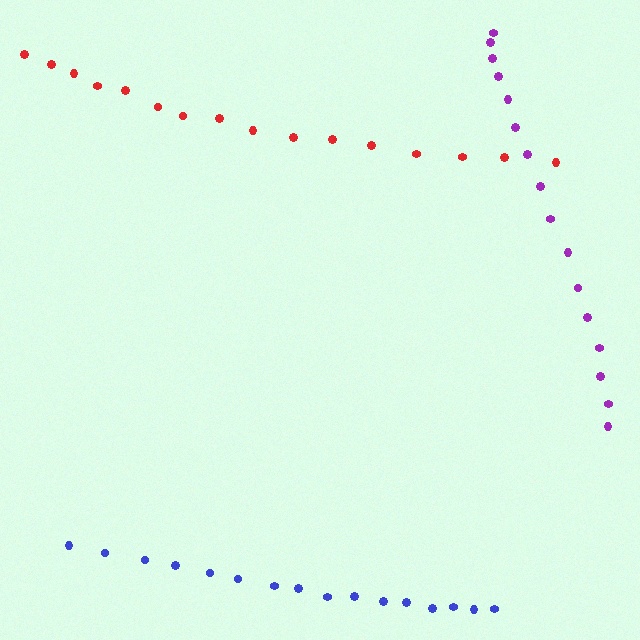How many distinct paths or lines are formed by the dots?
There are 3 distinct paths.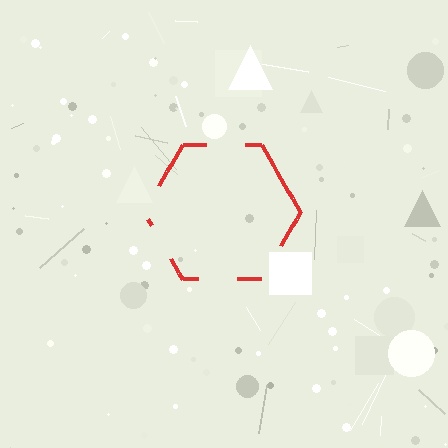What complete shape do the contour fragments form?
The contour fragments form a hexagon.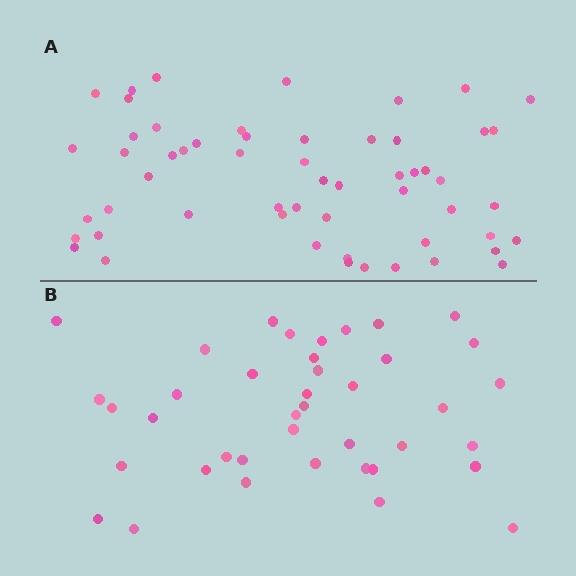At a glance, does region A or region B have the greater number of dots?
Region A (the top region) has more dots.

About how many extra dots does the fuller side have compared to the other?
Region A has approximately 15 more dots than region B.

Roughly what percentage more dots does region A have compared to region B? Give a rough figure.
About 40% more.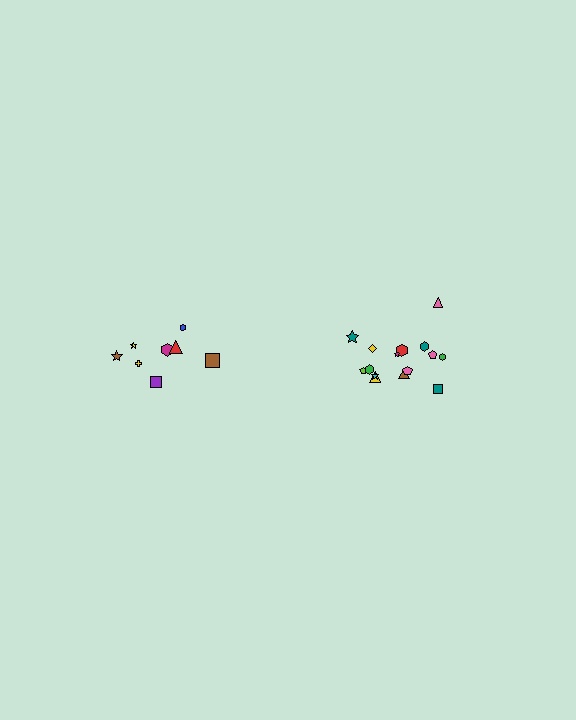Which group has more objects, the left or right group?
The right group.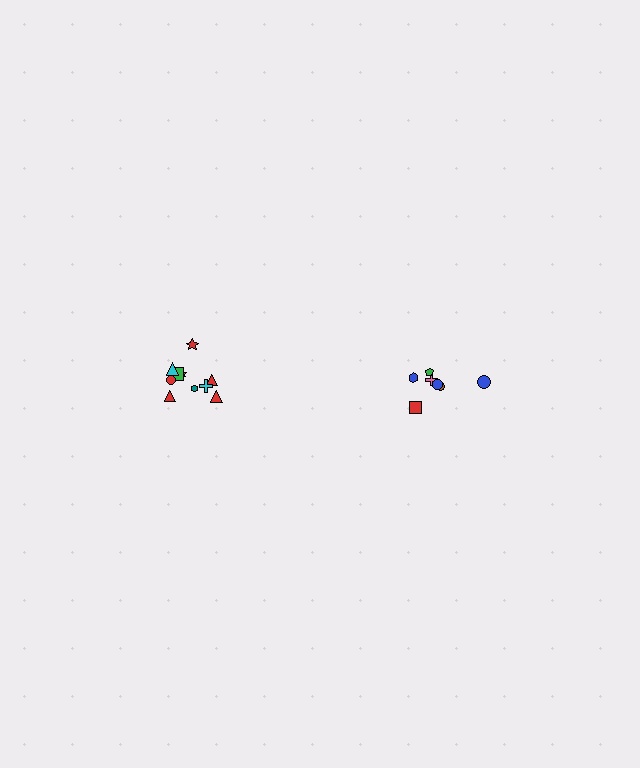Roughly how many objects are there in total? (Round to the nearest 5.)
Roughly 15 objects in total.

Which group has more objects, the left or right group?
The left group.